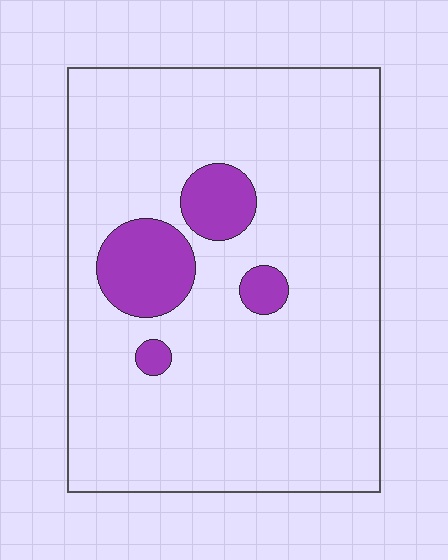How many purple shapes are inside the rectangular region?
4.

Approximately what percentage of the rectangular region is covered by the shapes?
Approximately 10%.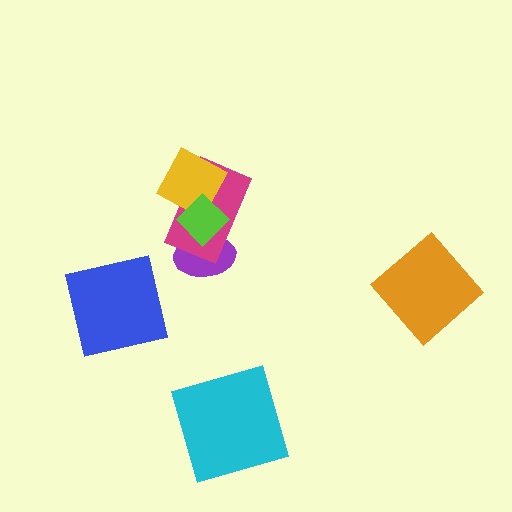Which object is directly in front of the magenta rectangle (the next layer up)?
The yellow diamond is directly in front of the magenta rectangle.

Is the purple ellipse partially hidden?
Yes, it is partially covered by another shape.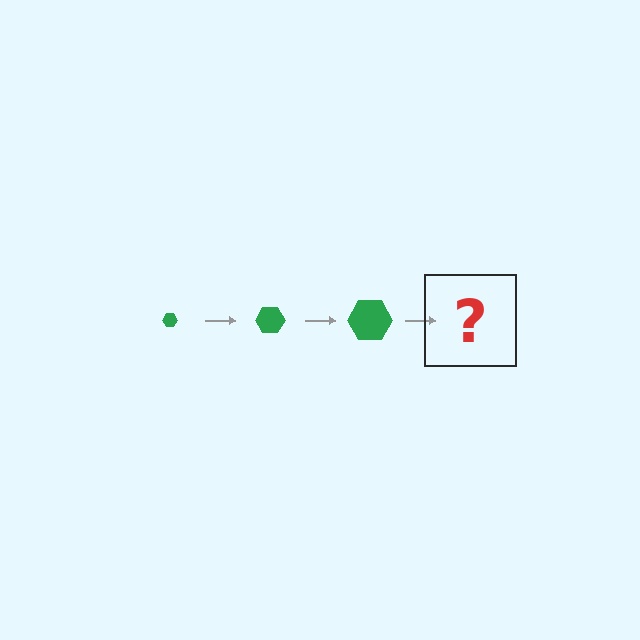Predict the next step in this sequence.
The next step is a green hexagon, larger than the previous one.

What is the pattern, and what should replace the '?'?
The pattern is that the hexagon gets progressively larger each step. The '?' should be a green hexagon, larger than the previous one.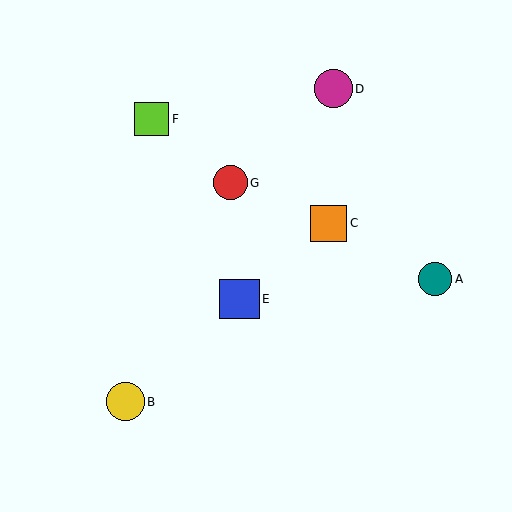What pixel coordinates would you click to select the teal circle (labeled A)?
Click at (435, 279) to select the teal circle A.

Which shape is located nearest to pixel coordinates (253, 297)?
The blue square (labeled E) at (239, 299) is nearest to that location.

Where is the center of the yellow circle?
The center of the yellow circle is at (125, 402).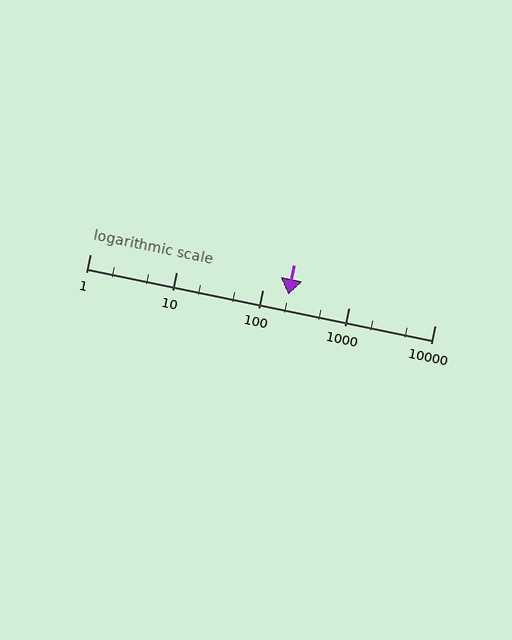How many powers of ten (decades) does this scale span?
The scale spans 4 decades, from 1 to 10000.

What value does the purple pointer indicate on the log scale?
The pointer indicates approximately 200.